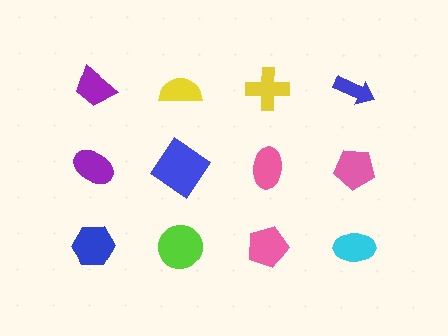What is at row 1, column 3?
A yellow cross.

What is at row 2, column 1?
A purple ellipse.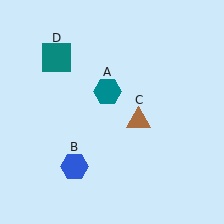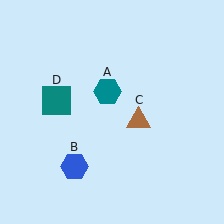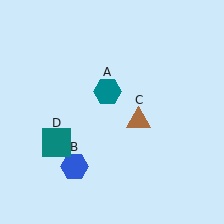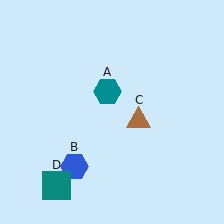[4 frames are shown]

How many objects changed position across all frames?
1 object changed position: teal square (object D).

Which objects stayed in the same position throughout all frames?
Teal hexagon (object A) and blue hexagon (object B) and brown triangle (object C) remained stationary.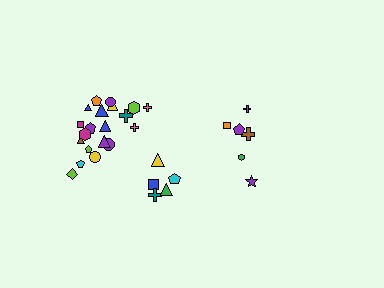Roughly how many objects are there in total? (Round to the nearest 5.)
Roughly 30 objects in total.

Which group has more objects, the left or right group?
The left group.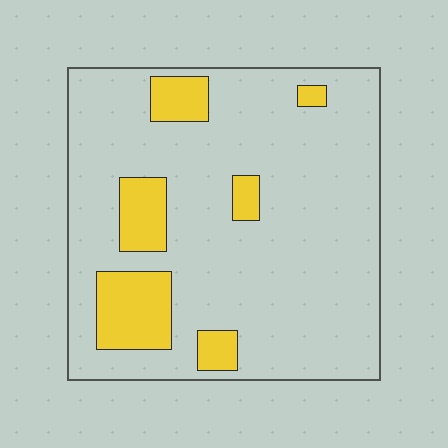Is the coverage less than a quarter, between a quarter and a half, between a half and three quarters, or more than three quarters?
Less than a quarter.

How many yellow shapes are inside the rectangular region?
6.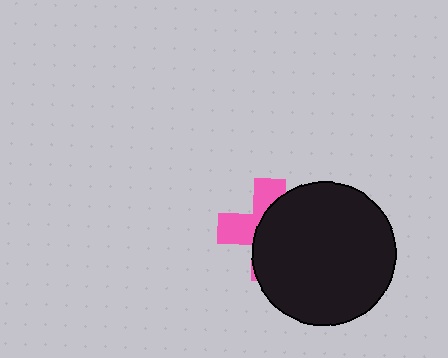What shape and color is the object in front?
The object in front is a black circle.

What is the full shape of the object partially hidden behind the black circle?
The partially hidden object is a pink cross.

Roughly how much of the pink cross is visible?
A small part of it is visible (roughly 39%).